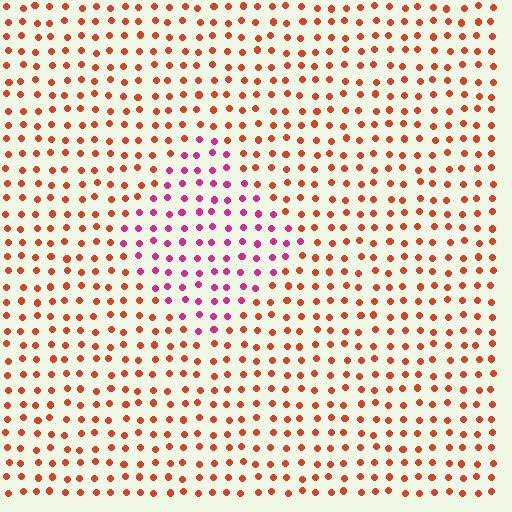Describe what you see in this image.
The image is filled with small red elements in a uniform arrangement. A diamond-shaped region is visible where the elements are tinted to a slightly different hue, forming a subtle color boundary.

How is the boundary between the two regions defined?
The boundary is defined purely by a slight shift in hue (about 44 degrees). Spacing, size, and orientation are identical on both sides.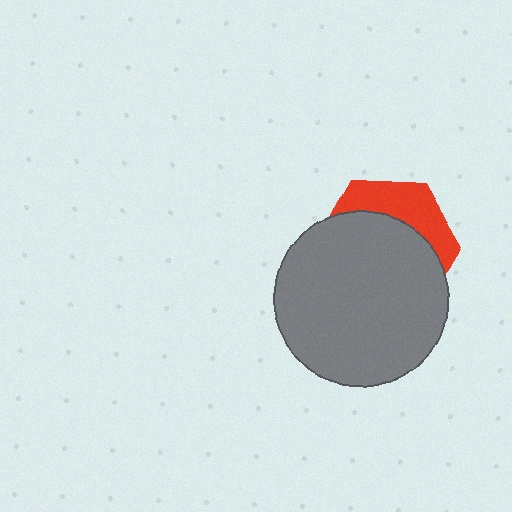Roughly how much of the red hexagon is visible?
A small part of it is visible (roughly 31%).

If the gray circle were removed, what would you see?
You would see the complete red hexagon.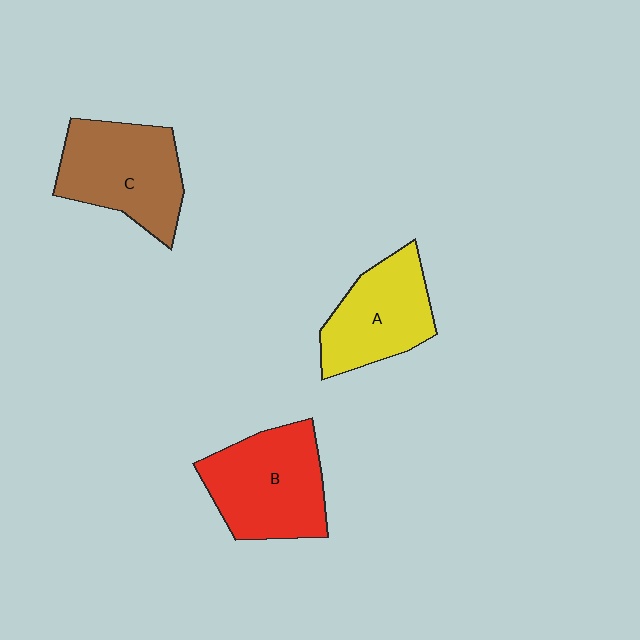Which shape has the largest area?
Shape B (red).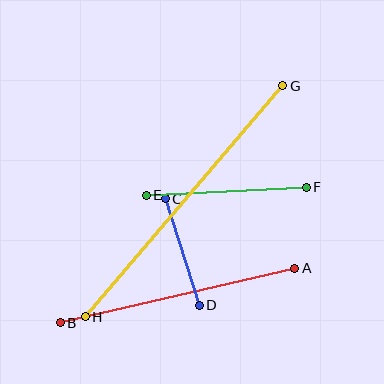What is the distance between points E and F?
The distance is approximately 160 pixels.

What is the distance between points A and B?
The distance is approximately 241 pixels.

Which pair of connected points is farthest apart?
Points G and H are farthest apart.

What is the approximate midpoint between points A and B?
The midpoint is at approximately (177, 295) pixels.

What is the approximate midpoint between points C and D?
The midpoint is at approximately (182, 252) pixels.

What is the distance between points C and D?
The distance is approximately 112 pixels.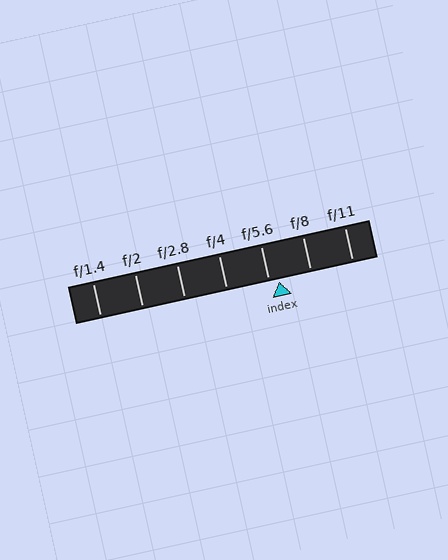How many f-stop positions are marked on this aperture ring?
There are 7 f-stop positions marked.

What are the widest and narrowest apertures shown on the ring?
The widest aperture shown is f/1.4 and the narrowest is f/11.